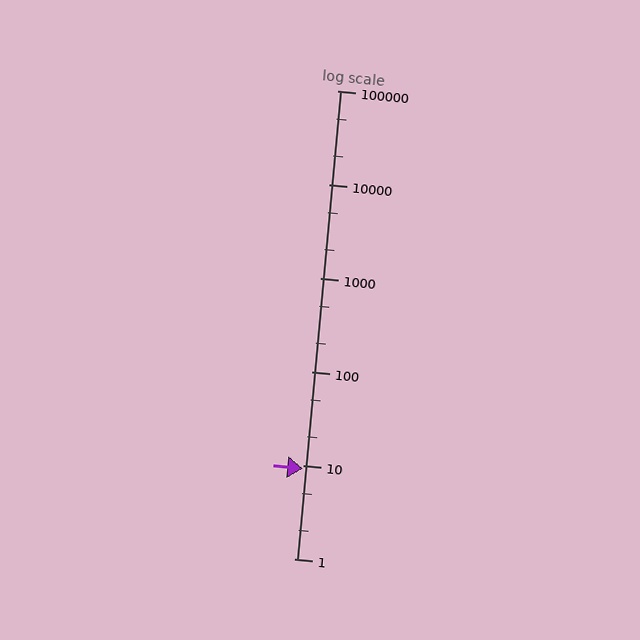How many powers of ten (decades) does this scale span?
The scale spans 5 decades, from 1 to 100000.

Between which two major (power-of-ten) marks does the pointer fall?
The pointer is between 1 and 10.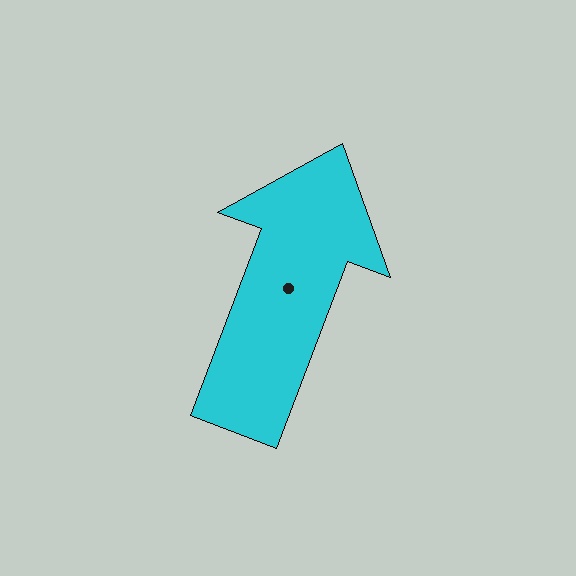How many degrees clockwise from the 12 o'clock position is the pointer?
Approximately 21 degrees.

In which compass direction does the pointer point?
North.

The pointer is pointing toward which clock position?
Roughly 1 o'clock.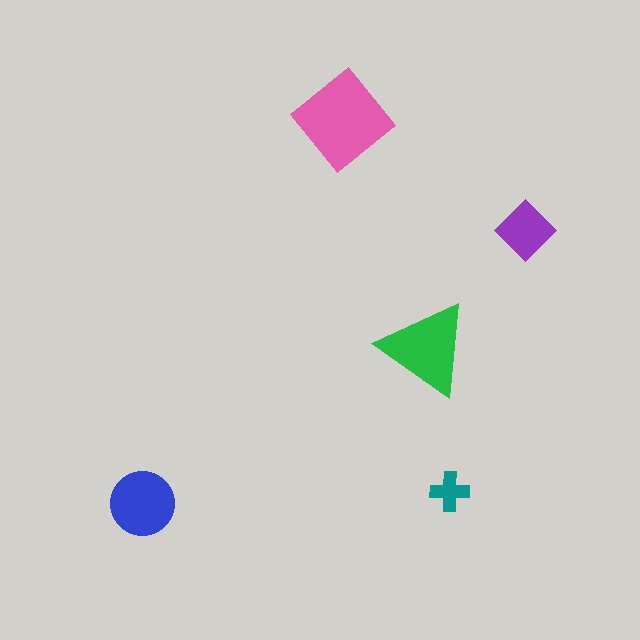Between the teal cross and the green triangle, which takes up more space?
The green triangle.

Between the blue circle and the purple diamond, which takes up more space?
The blue circle.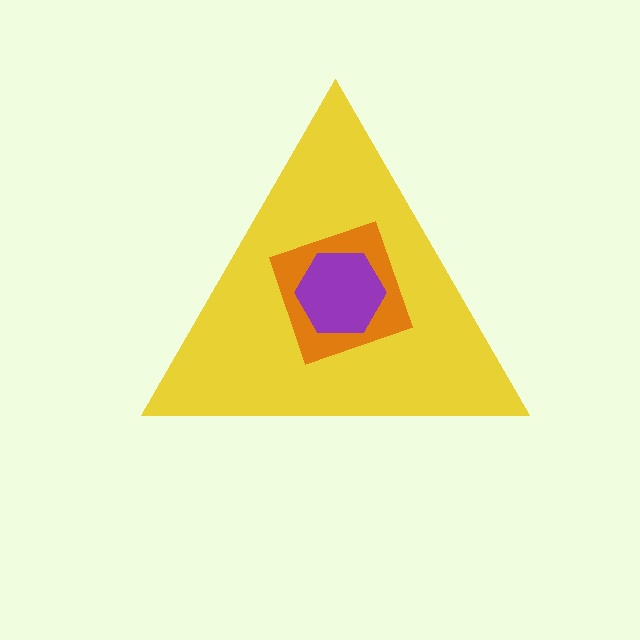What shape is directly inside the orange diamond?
The purple hexagon.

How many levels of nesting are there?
3.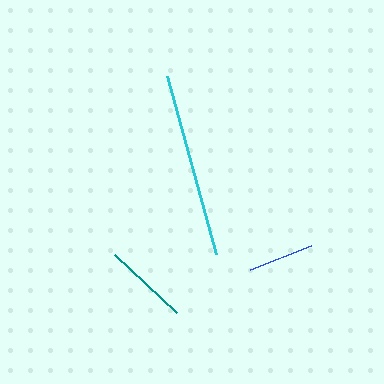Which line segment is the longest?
The cyan line is the longest at approximately 184 pixels.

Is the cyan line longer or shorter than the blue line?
The cyan line is longer than the blue line.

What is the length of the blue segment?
The blue segment is approximately 65 pixels long.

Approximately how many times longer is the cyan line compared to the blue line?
The cyan line is approximately 2.8 times the length of the blue line.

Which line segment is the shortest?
The blue line is the shortest at approximately 65 pixels.